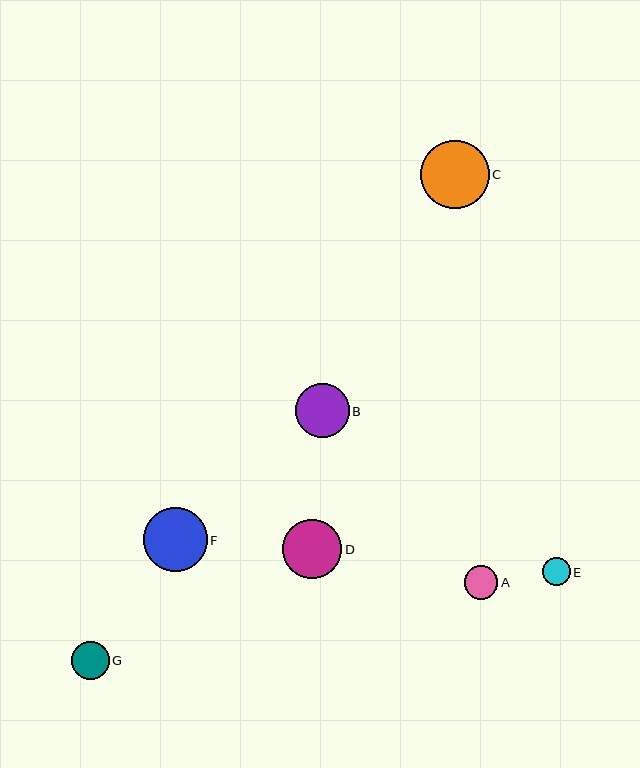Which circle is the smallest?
Circle E is the smallest with a size of approximately 28 pixels.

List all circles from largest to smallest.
From largest to smallest: C, F, D, B, G, A, E.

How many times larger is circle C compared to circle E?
Circle C is approximately 2.4 times the size of circle E.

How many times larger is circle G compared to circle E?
Circle G is approximately 1.3 times the size of circle E.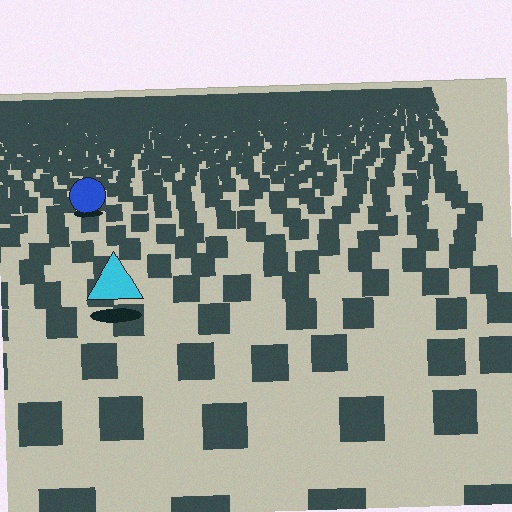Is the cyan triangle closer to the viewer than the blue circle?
Yes. The cyan triangle is closer — you can tell from the texture gradient: the ground texture is coarser near it.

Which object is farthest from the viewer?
The blue circle is farthest from the viewer. It appears smaller and the ground texture around it is denser.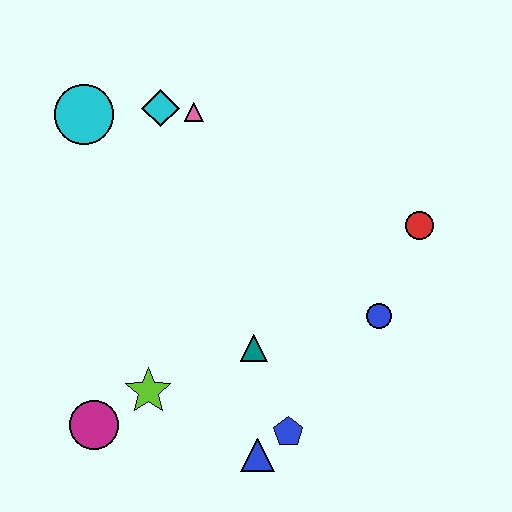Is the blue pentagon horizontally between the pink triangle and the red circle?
Yes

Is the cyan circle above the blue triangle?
Yes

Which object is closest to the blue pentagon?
The blue triangle is closest to the blue pentagon.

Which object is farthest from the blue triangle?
The cyan circle is farthest from the blue triangle.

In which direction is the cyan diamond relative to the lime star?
The cyan diamond is above the lime star.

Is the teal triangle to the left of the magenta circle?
No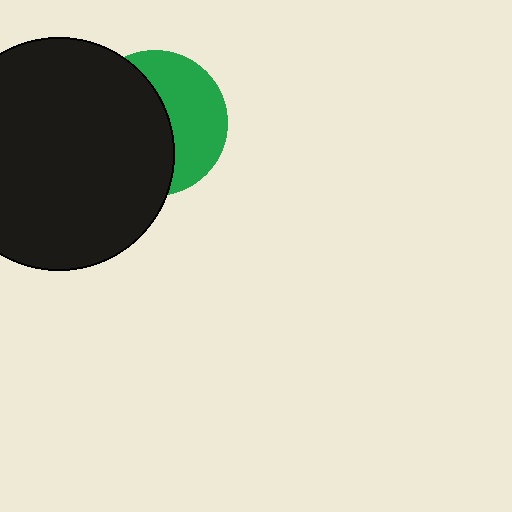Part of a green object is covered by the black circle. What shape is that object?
It is a circle.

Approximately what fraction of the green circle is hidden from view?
Roughly 56% of the green circle is hidden behind the black circle.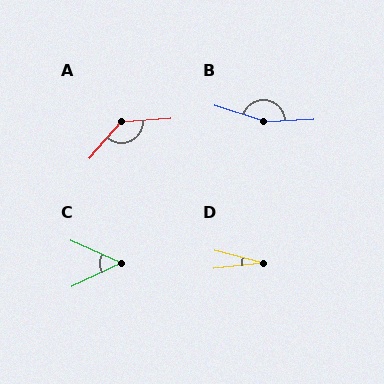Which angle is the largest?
B, at approximately 159 degrees.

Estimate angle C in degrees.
Approximately 49 degrees.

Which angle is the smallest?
D, at approximately 22 degrees.